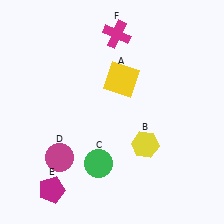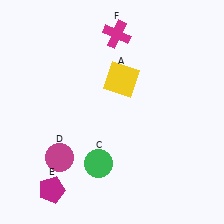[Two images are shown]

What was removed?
The yellow hexagon (B) was removed in Image 2.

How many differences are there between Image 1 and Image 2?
There is 1 difference between the two images.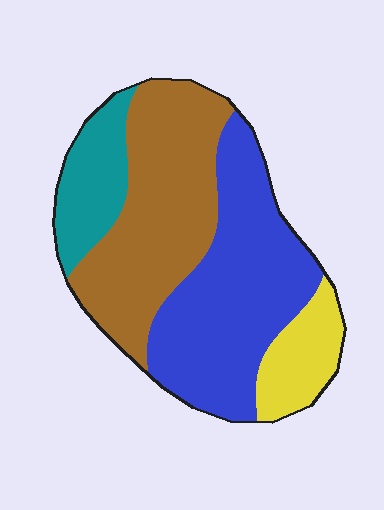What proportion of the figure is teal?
Teal covers 13% of the figure.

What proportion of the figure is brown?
Brown takes up between a third and a half of the figure.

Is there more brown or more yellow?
Brown.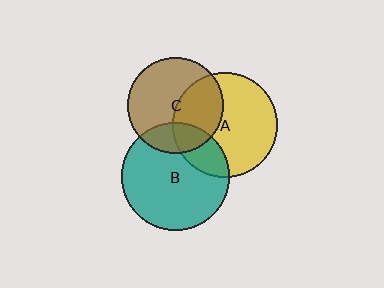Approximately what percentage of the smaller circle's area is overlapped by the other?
Approximately 20%.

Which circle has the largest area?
Circle B (teal).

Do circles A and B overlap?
Yes.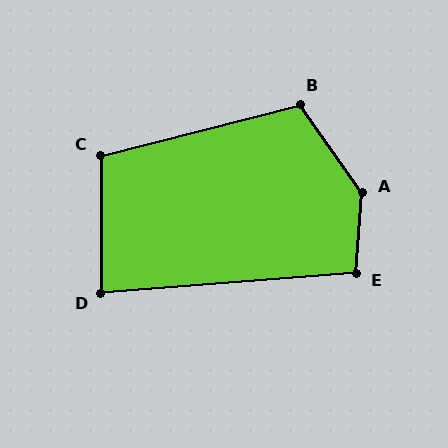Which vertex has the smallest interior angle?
D, at approximately 86 degrees.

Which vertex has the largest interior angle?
A, at approximately 141 degrees.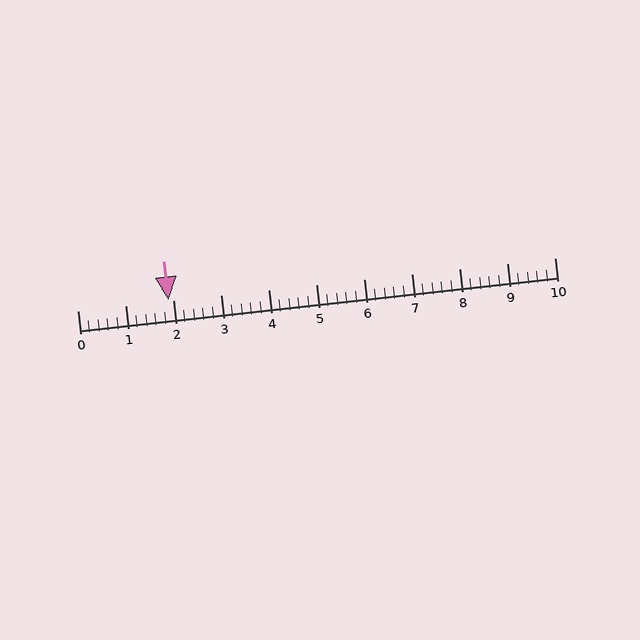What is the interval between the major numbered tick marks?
The major tick marks are spaced 1 units apart.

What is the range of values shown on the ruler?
The ruler shows values from 0 to 10.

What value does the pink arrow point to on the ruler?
The pink arrow points to approximately 1.9.